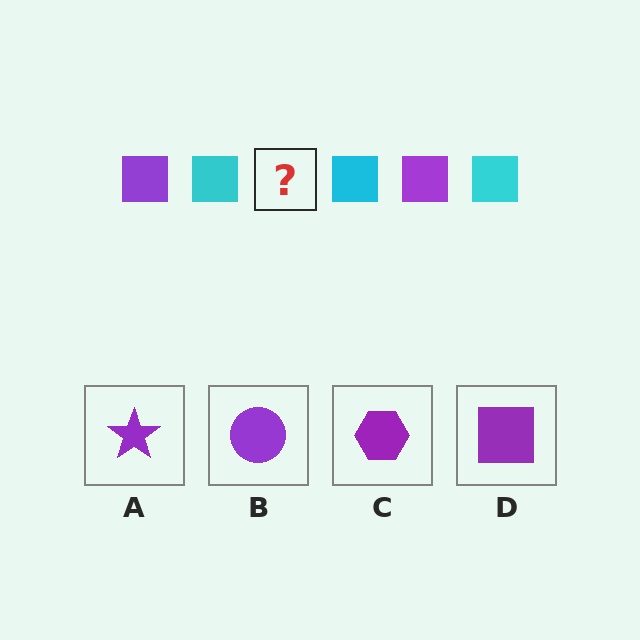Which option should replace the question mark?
Option D.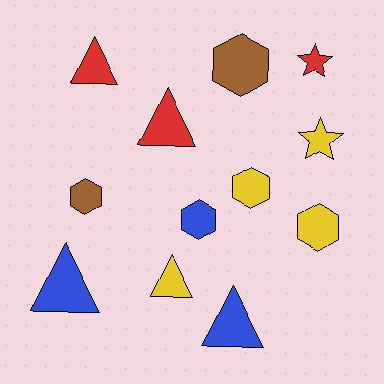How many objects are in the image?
There are 12 objects.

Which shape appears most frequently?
Triangle, with 5 objects.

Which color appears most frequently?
Yellow, with 4 objects.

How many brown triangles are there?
There are no brown triangles.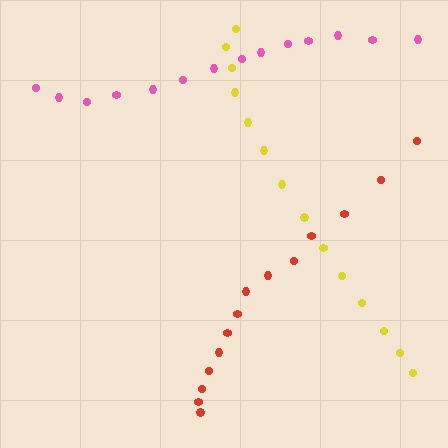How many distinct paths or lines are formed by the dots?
There are 3 distinct paths.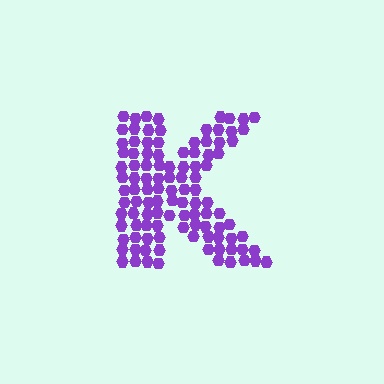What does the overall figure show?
The overall figure shows the letter K.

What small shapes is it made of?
It is made of small hexagons.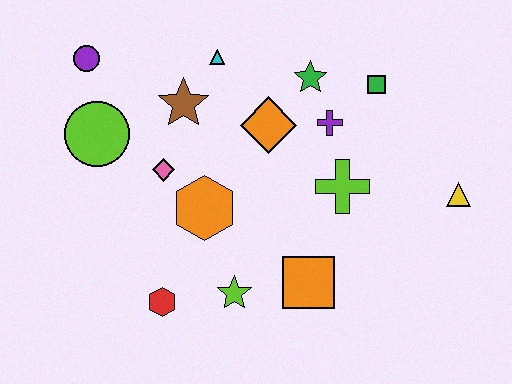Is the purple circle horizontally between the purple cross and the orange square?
No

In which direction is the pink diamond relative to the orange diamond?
The pink diamond is to the left of the orange diamond.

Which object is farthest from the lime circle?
The yellow triangle is farthest from the lime circle.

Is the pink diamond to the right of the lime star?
No